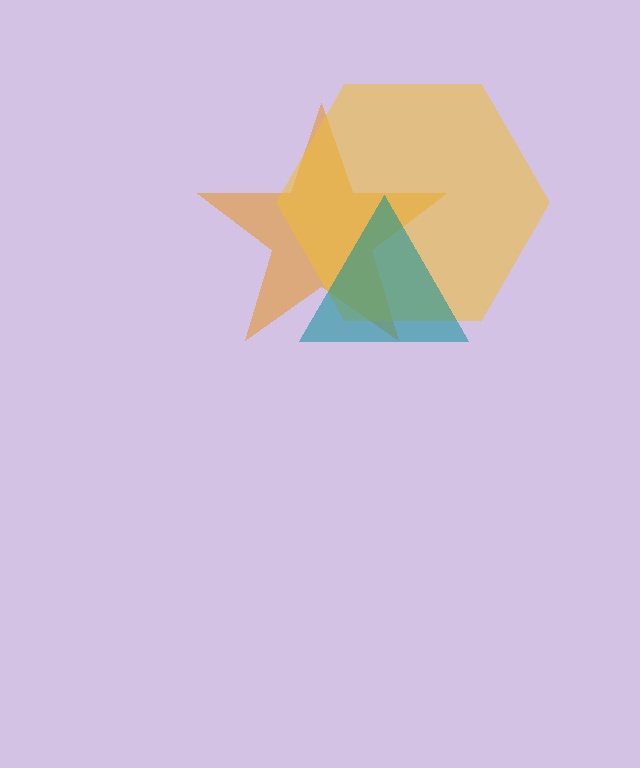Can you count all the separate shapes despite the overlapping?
Yes, there are 3 separate shapes.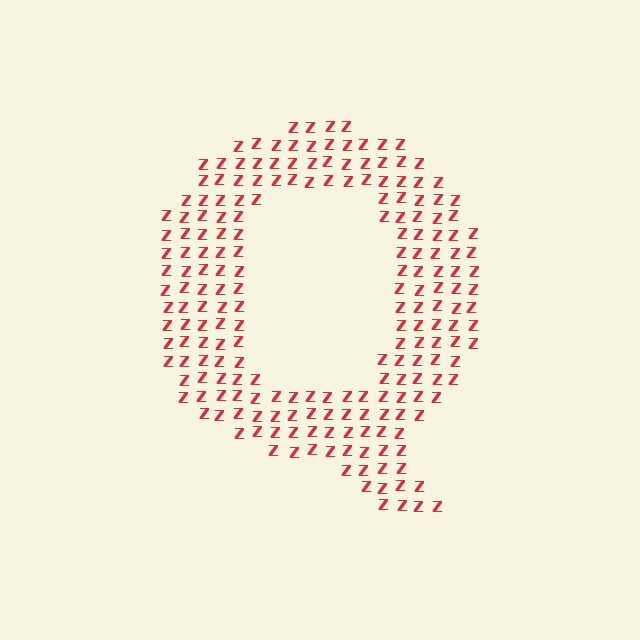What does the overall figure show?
The overall figure shows the letter Q.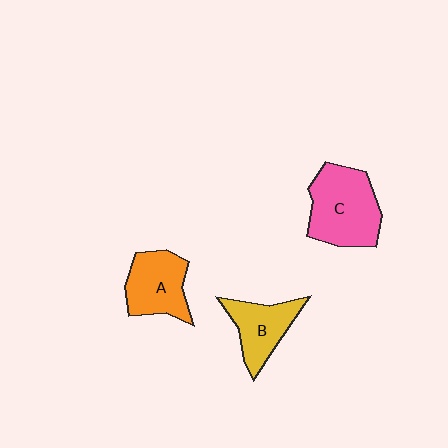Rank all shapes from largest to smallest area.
From largest to smallest: C (pink), A (orange), B (yellow).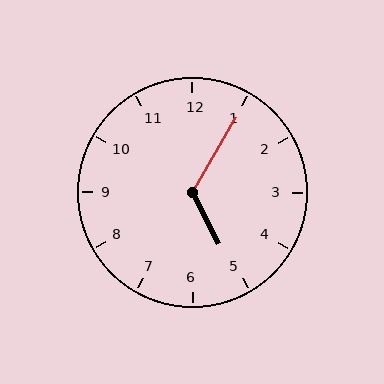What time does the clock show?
5:05.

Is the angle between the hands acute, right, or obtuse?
It is obtuse.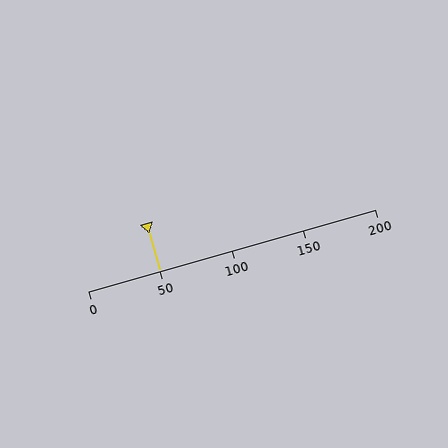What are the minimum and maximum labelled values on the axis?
The axis runs from 0 to 200.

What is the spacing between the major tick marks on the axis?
The major ticks are spaced 50 apart.